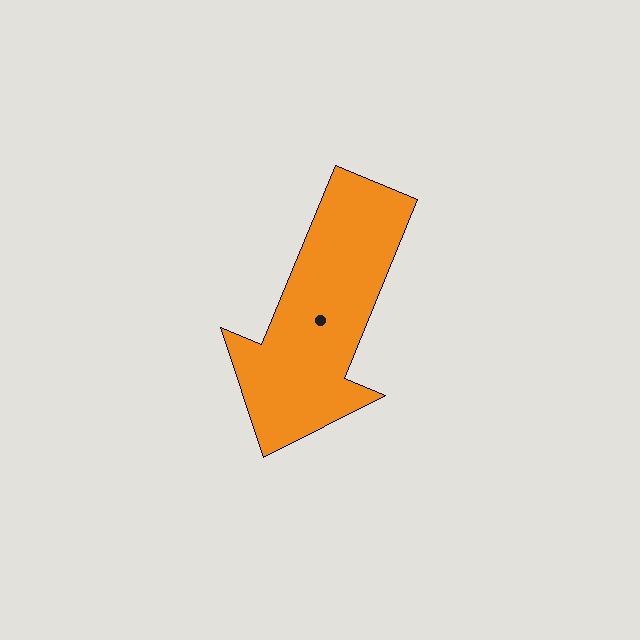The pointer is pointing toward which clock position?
Roughly 7 o'clock.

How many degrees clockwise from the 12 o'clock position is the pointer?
Approximately 202 degrees.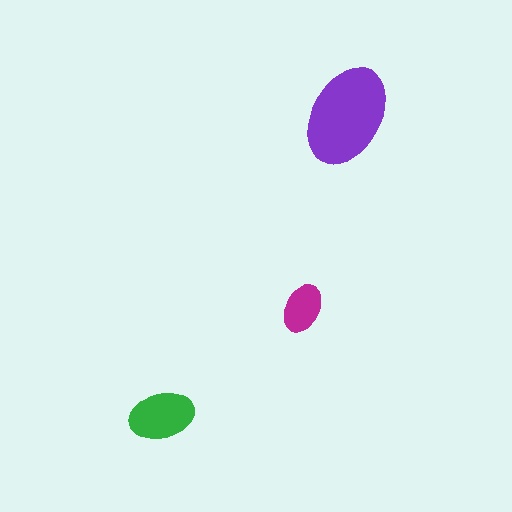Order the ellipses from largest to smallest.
the purple one, the green one, the magenta one.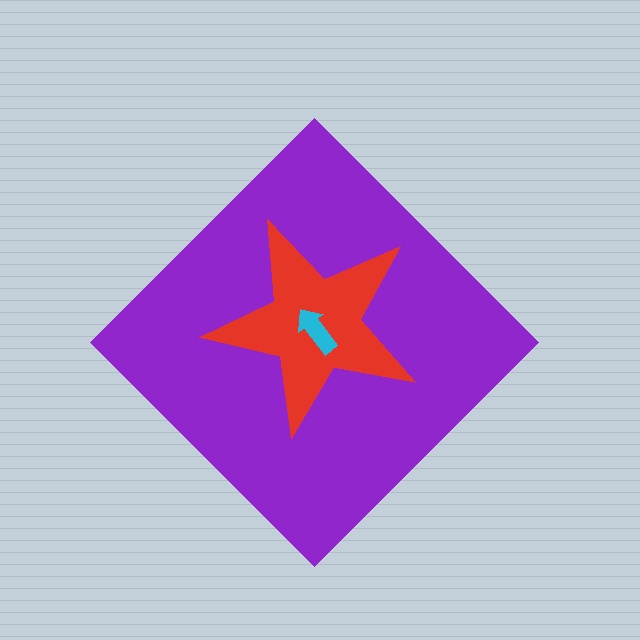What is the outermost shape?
The purple diamond.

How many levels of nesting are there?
3.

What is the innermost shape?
The cyan arrow.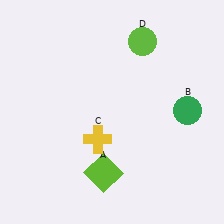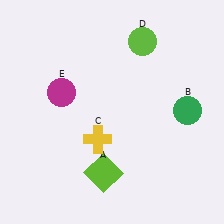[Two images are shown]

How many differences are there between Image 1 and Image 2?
There is 1 difference between the two images.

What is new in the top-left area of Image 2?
A magenta circle (E) was added in the top-left area of Image 2.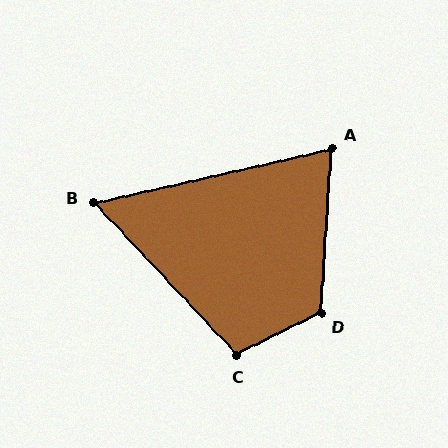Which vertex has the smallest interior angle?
B, at approximately 60 degrees.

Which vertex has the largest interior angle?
D, at approximately 120 degrees.